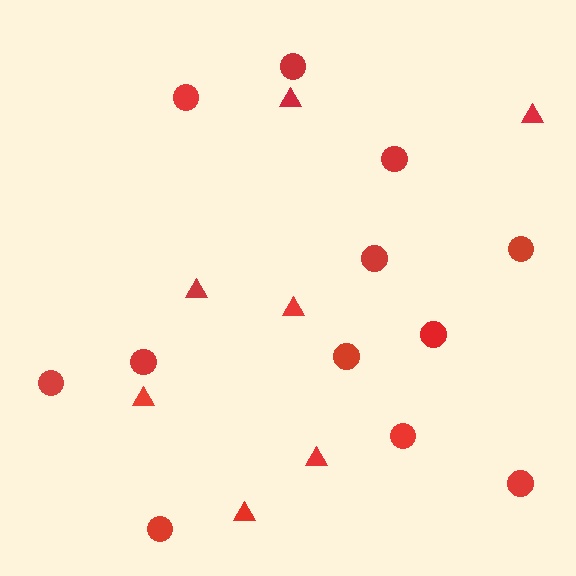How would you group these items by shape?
There are 2 groups: one group of triangles (7) and one group of circles (12).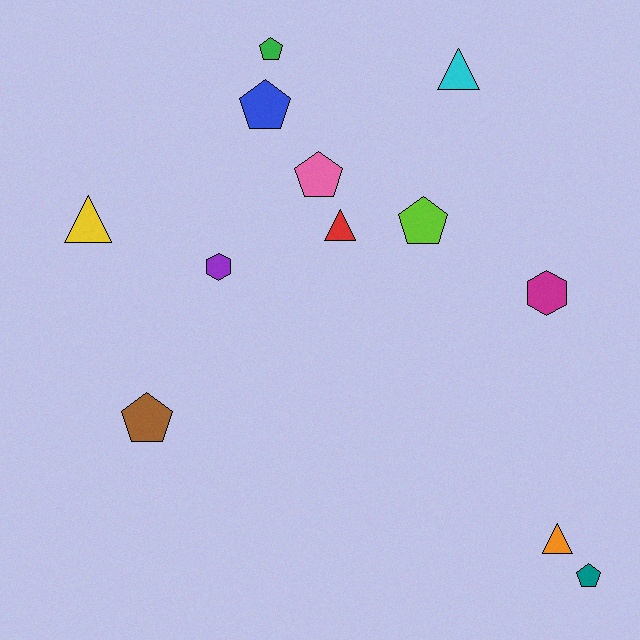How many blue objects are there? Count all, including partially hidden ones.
There is 1 blue object.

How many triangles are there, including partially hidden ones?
There are 4 triangles.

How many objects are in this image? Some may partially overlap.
There are 12 objects.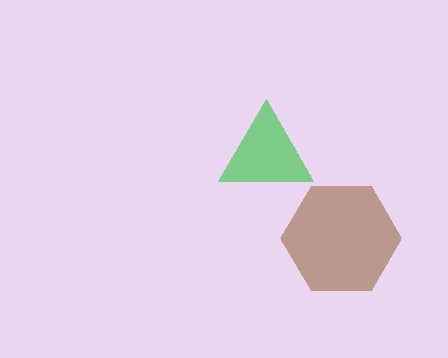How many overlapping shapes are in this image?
There are 2 overlapping shapes in the image.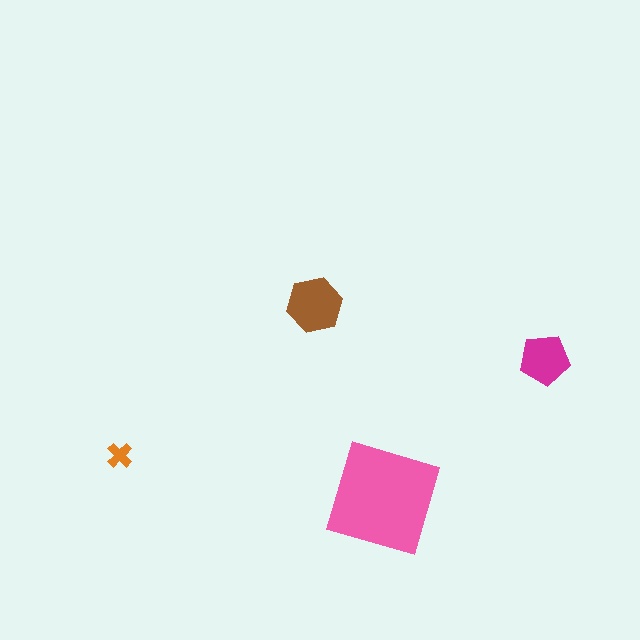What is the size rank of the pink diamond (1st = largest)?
1st.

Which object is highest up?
The brown hexagon is topmost.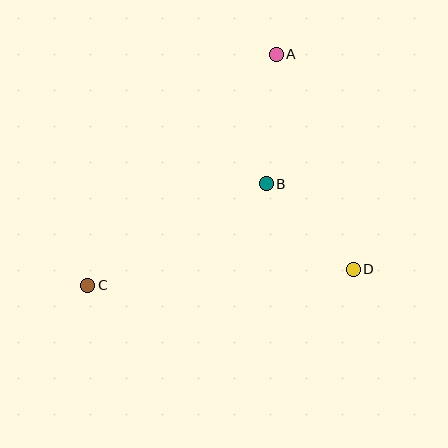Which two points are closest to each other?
Points B and D are closest to each other.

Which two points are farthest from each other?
Points A and C are farthest from each other.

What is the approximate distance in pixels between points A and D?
The distance between A and D is approximately 229 pixels.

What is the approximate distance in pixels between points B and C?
The distance between B and C is approximately 205 pixels.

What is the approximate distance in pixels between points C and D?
The distance between C and D is approximately 266 pixels.